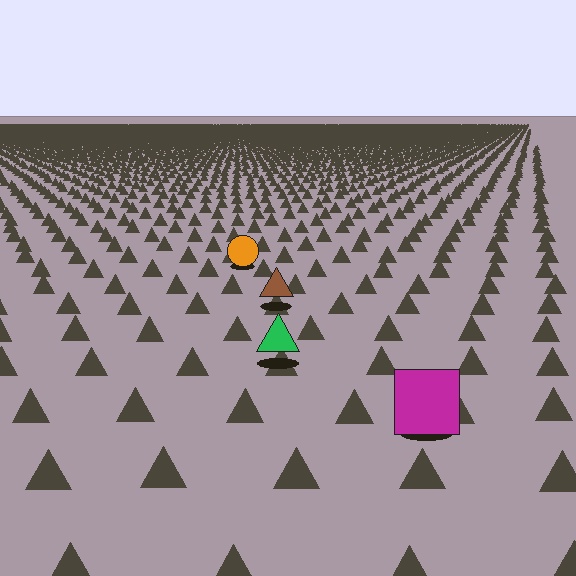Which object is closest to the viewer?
The magenta square is closest. The texture marks near it are larger and more spread out.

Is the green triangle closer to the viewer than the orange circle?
Yes. The green triangle is closer — you can tell from the texture gradient: the ground texture is coarser near it.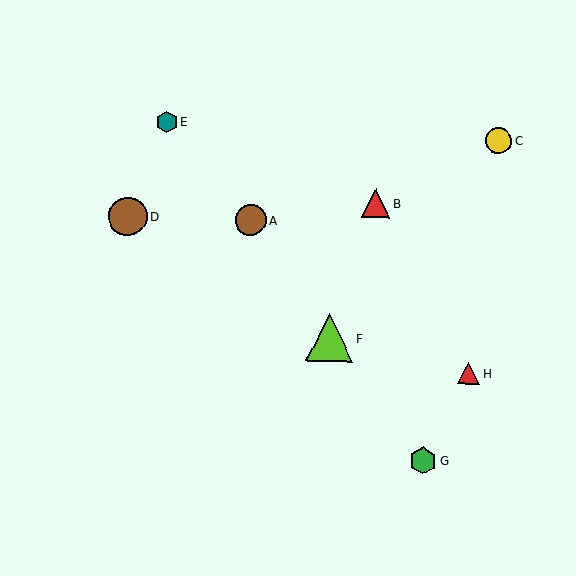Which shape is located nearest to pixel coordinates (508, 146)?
The yellow circle (labeled C) at (498, 140) is nearest to that location.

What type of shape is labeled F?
Shape F is a lime triangle.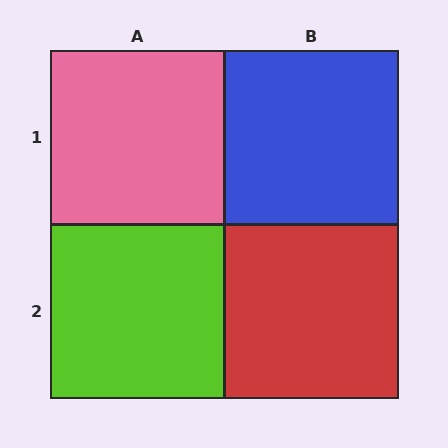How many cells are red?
1 cell is red.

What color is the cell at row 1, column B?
Blue.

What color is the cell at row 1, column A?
Pink.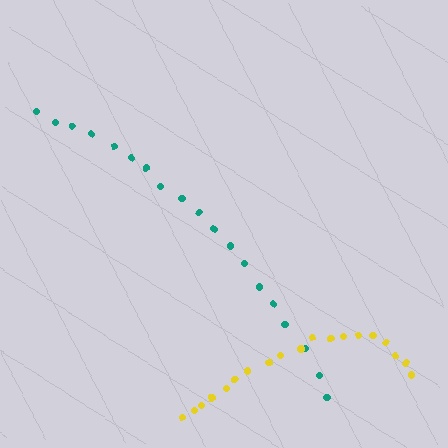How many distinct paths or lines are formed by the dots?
There are 2 distinct paths.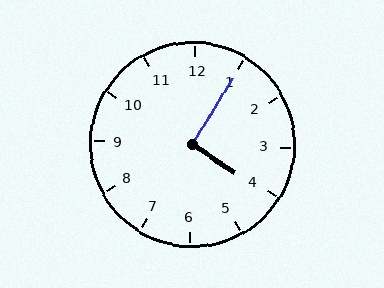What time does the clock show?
4:05.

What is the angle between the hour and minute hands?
Approximately 92 degrees.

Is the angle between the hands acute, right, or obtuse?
It is right.